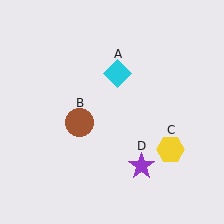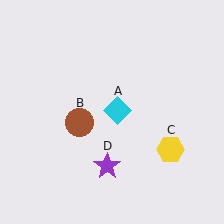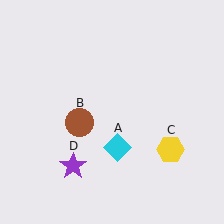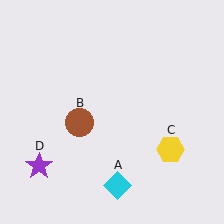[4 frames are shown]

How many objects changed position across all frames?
2 objects changed position: cyan diamond (object A), purple star (object D).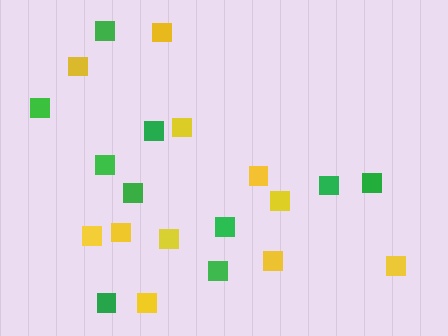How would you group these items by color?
There are 2 groups: one group of green squares (10) and one group of yellow squares (11).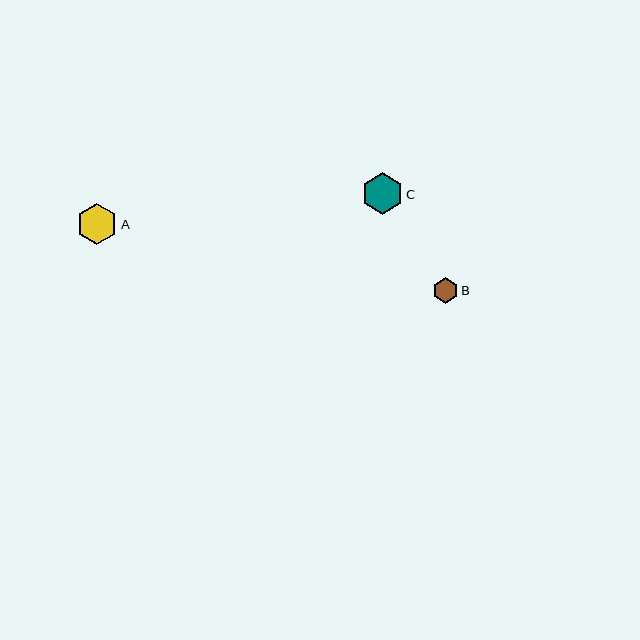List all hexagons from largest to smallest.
From largest to smallest: A, C, B.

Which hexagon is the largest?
Hexagon A is the largest with a size of approximately 41 pixels.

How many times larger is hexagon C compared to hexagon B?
Hexagon C is approximately 1.6 times the size of hexagon B.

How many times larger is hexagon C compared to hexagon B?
Hexagon C is approximately 1.6 times the size of hexagon B.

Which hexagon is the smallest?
Hexagon B is the smallest with a size of approximately 25 pixels.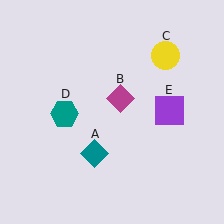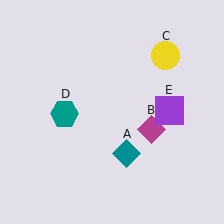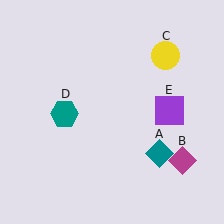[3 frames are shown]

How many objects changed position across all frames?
2 objects changed position: teal diamond (object A), magenta diamond (object B).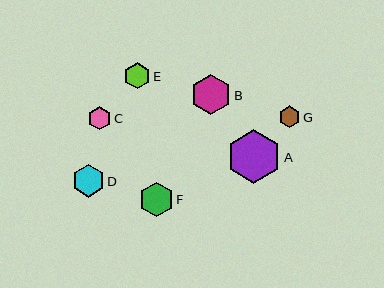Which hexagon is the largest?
Hexagon A is the largest with a size of approximately 53 pixels.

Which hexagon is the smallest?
Hexagon G is the smallest with a size of approximately 22 pixels.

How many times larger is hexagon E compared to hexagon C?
Hexagon E is approximately 1.1 times the size of hexagon C.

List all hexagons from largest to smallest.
From largest to smallest: A, B, F, D, E, C, G.